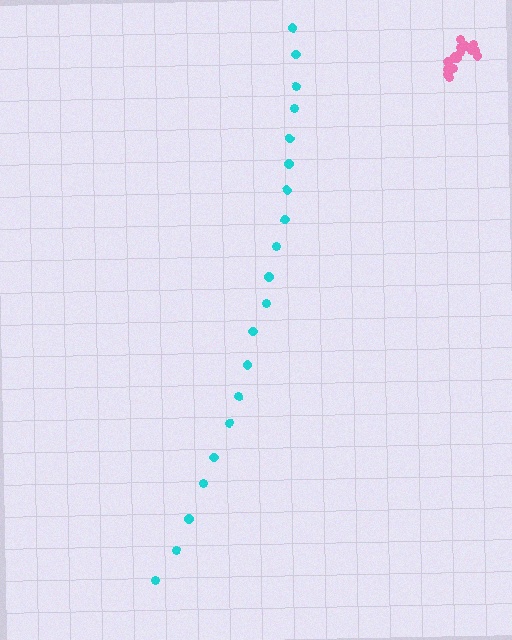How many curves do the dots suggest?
There are 2 distinct paths.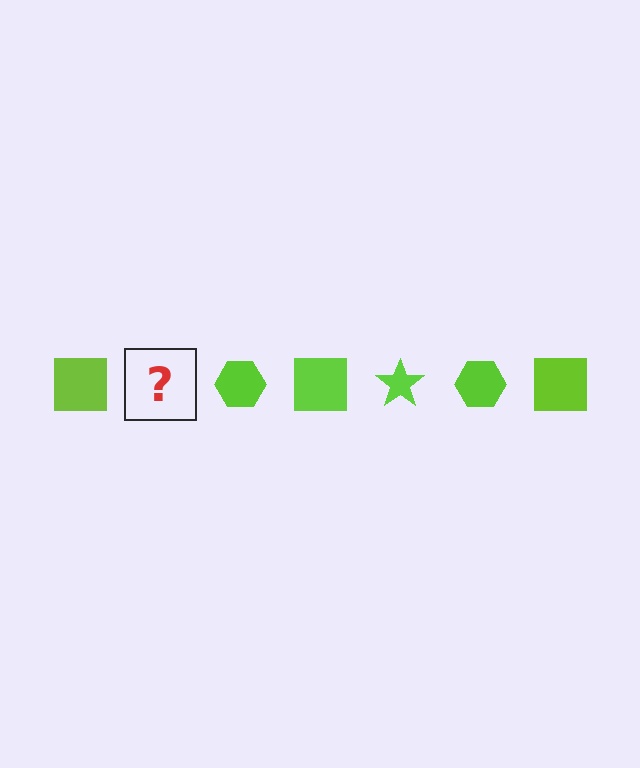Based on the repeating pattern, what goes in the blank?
The blank should be a lime star.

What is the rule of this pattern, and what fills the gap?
The rule is that the pattern cycles through square, star, hexagon shapes in lime. The gap should be filled with a lime star.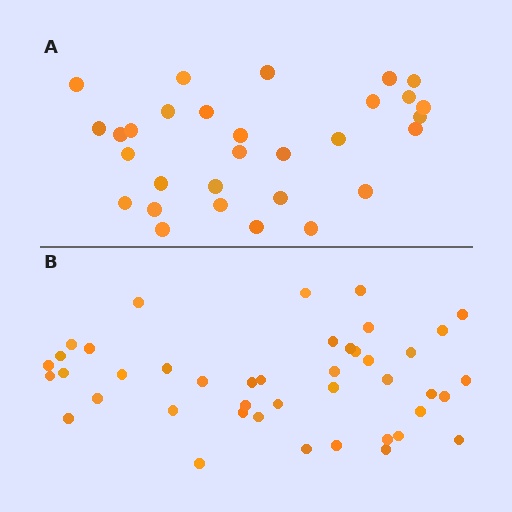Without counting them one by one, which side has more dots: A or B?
Region B (the bottom region) has more dots.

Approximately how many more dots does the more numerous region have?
Region B has approximately 15 more dots than region A.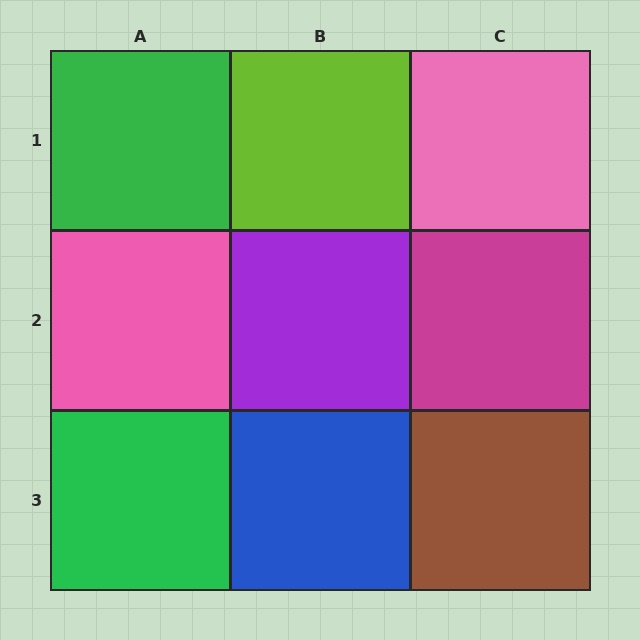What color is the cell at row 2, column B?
Purple.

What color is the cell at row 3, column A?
Green.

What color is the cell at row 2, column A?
Pink.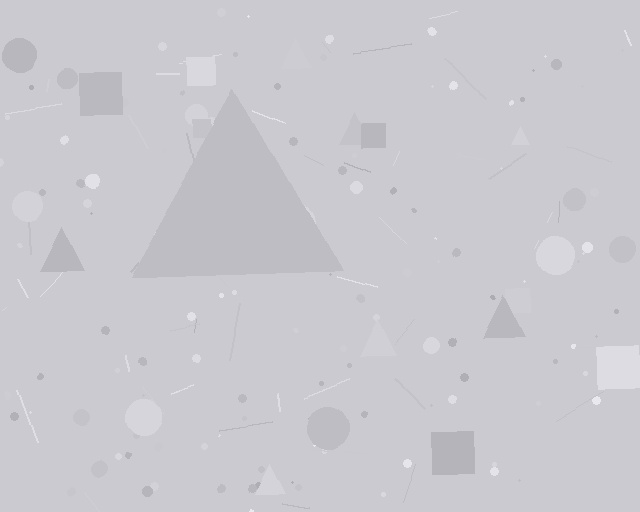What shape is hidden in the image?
A triangle is hidden in the image.